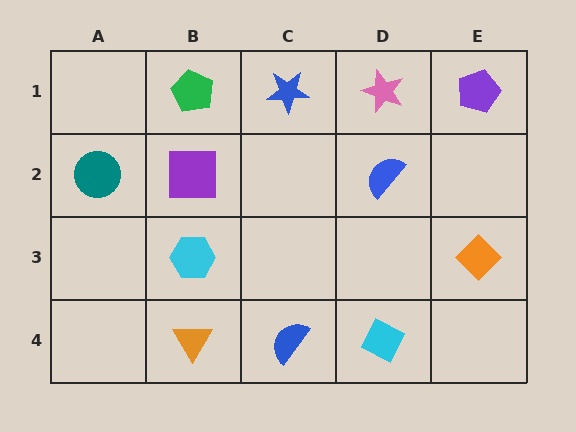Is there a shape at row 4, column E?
No, that cell is empty.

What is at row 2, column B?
A purple square.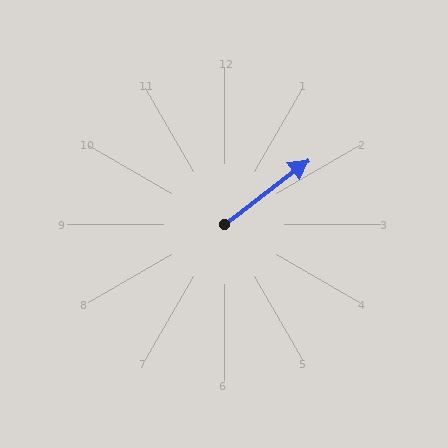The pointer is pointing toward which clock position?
Roughly 2 o'clock.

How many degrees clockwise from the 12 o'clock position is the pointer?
Approximately 53 degrees.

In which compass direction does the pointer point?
Northeast.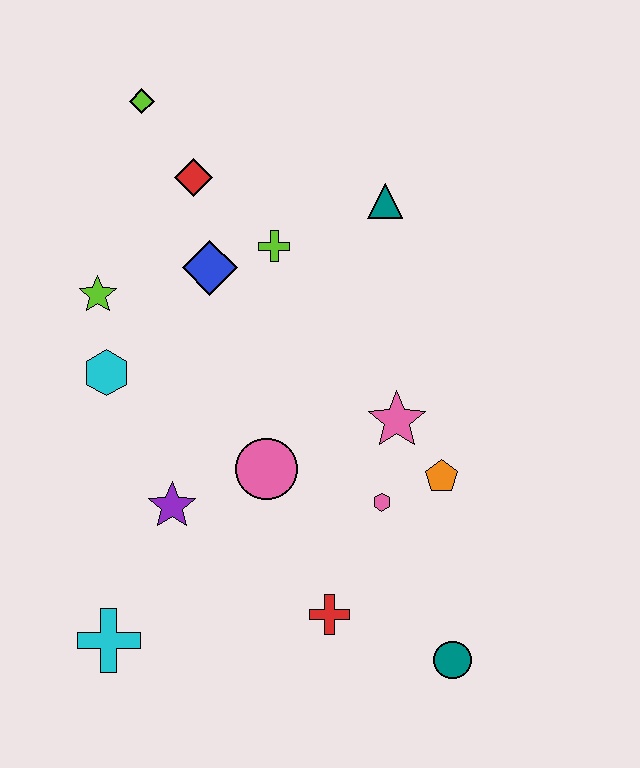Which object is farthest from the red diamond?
The teal circle is farthest from the red diamond.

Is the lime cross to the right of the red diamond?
Yes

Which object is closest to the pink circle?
The purple star is closest to the pink circle.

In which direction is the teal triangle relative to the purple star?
The teal triangle is above the purple star.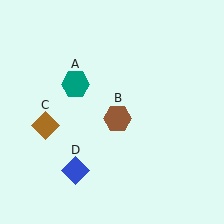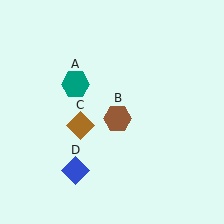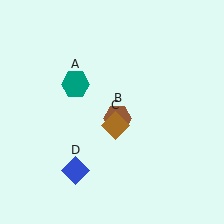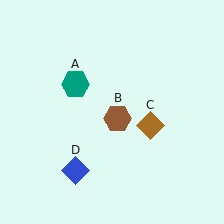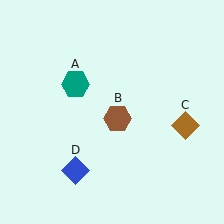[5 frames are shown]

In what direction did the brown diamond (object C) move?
The brown diamond (object C) moved right.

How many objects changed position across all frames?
1 object changed position: brown diamond (object C).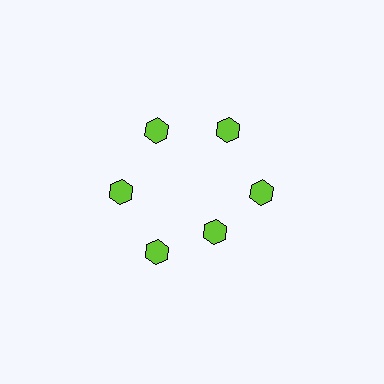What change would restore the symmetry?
The symmetry would be restored by moving it outward, back onto the ring so that all 6 hexagons sit at equal angles and equal distance from the center.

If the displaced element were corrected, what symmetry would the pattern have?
It would have 6-fold rotational symmetry — the pattern would map onto itself every 60 degrees.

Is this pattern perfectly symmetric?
No. The 6 lime hexagons are arranged in a ring, but one element near the 5 o'clock position is pulled inward toward the center, breaking the 6-fold rotational symmetry.